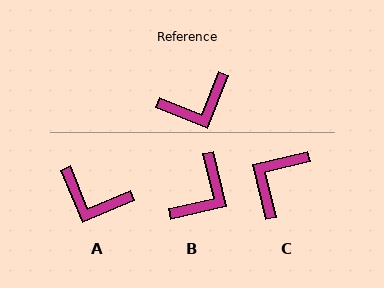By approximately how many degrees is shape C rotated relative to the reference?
Approximately 145 degrees clockwise.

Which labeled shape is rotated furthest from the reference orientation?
C, about 145 degrees away.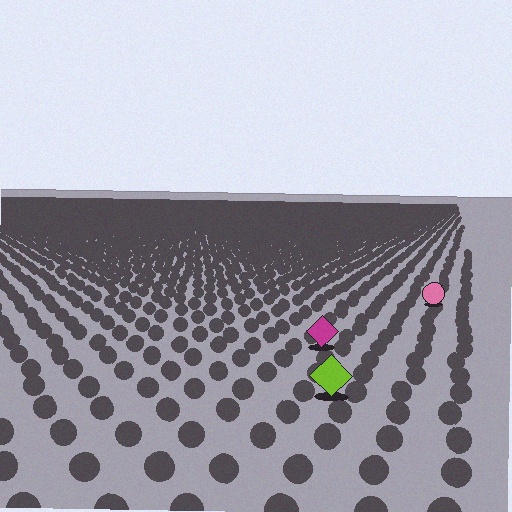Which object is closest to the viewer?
The lime diamond is closest. The texture marks near it are larger and more spread out.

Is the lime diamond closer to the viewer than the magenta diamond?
Yes. The lime diamond is closer — you can tell from the texture gradient: the ground texture is coarser near it.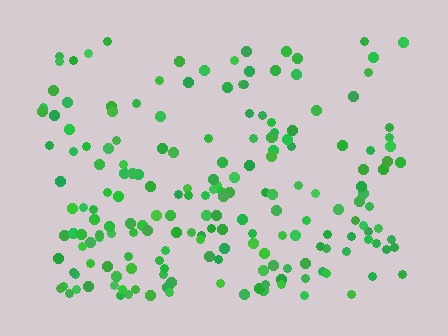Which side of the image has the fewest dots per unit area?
The top.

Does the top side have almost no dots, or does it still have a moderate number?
Still a moderate number, just noticeably fewer than the bottom.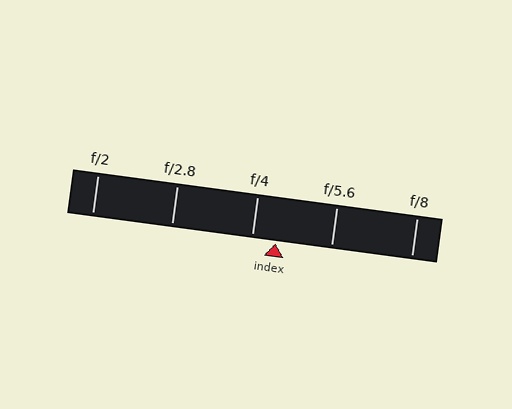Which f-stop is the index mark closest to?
The index mark is closest to f/4.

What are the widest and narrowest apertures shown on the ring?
The widest aperture shown is f/2 and the narrowest is f/8.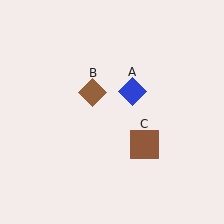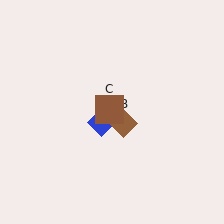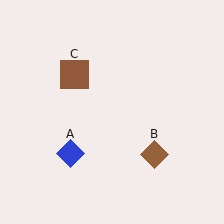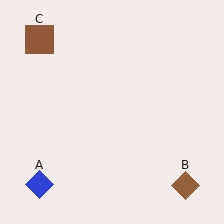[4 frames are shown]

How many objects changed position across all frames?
3 objects changed position: blue diamond (object A), brown diamond (object B), brown square (object C).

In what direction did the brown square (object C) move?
The brown square (object C) moved up and to the left.